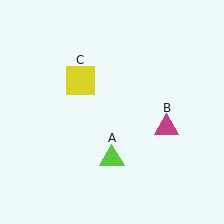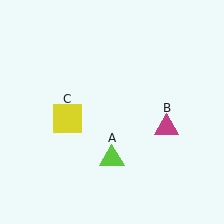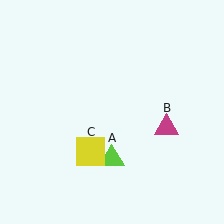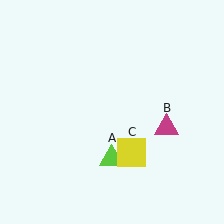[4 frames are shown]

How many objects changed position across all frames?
1 object changed position: yellow square (object C).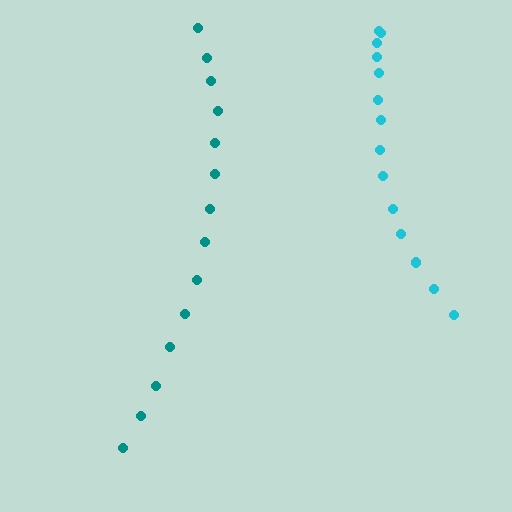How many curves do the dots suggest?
There are 2 distinct paths.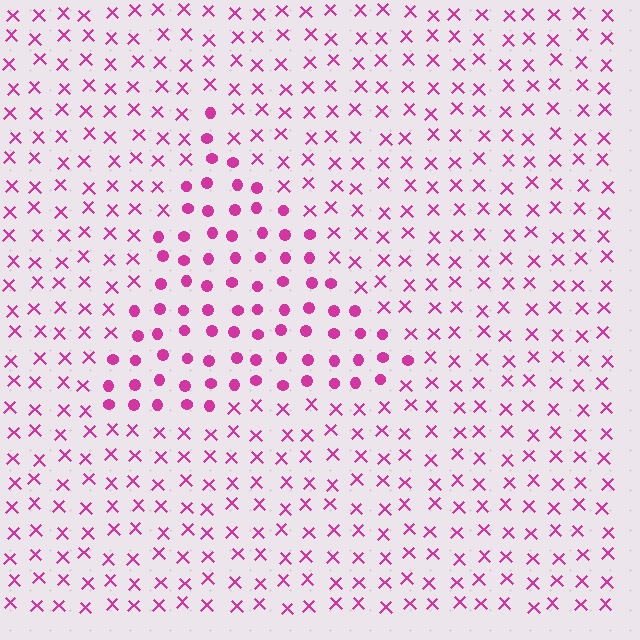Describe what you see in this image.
The image is filled with small magenta elements arranged in a uniform grid. A triangle-shaped region contains circles, while the surrounding area contains X marks. The boundary is defined purely by the change in element shape.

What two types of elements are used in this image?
The image uses circles inside the triangle region and X marks outside it.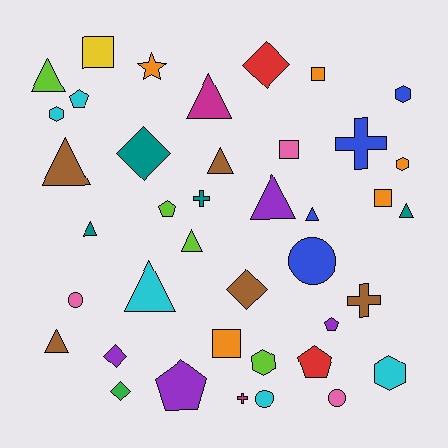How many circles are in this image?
There are 4 circles.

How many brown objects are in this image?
There are 5 brown objects.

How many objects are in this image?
There are 40 objects.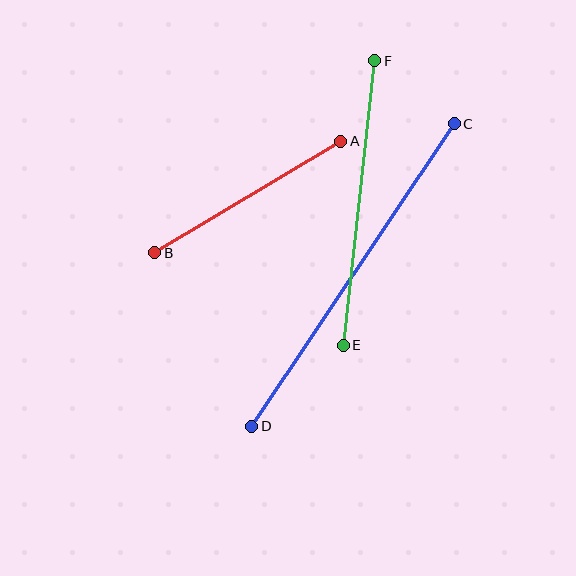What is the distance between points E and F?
The distance is approximately 286 pixels.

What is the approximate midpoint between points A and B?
The midpoint is at approximately (248, 197) pixels.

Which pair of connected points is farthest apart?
Points C and D are farthest apart.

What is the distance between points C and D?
The distance is approximately 364 pixels.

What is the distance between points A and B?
The distance is approximately 217 pixels.